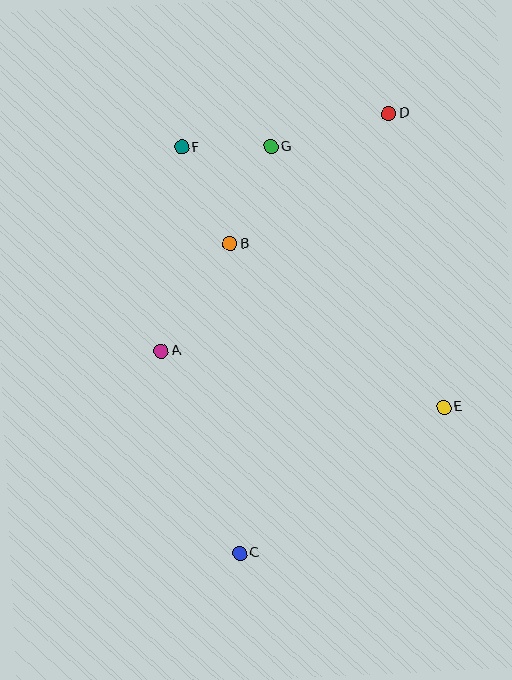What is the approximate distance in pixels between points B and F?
The distance between B and F is approximately 108 pixels.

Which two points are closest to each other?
Points F and G are closest to each other.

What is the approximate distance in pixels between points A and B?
The distance between A and B is approximately 127 pixels.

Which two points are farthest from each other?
Points C and D are farthest from each other.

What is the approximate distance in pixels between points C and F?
The distance between C and F is approximately 410 pixels.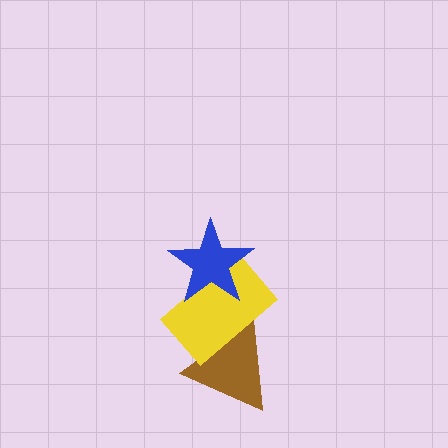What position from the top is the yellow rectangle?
The yellow rectangle is 2nd from the top.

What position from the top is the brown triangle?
The brown triangle is 3rd from the top.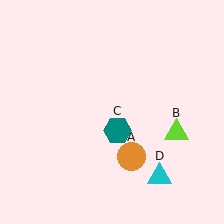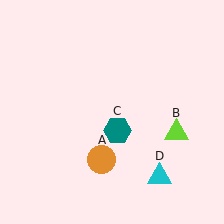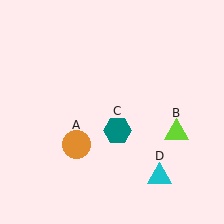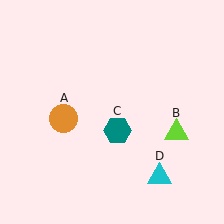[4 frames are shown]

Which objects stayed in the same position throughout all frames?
Lime triangle (object B) and teal hexagon (object C) and cyan triangle (object D) remained stationary.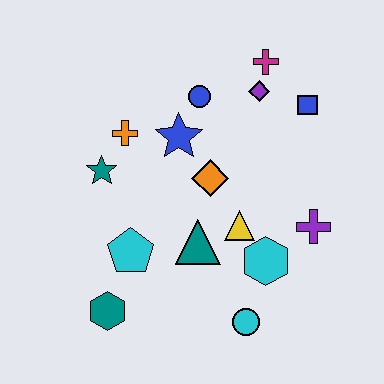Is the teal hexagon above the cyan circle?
Yes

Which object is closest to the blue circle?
The blue star is closest to the blue circle.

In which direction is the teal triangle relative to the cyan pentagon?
The teal triangle is to the right of the cyan pentagon.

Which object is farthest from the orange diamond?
The teal hexagon is farthest from the orange diamond.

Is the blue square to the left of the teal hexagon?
No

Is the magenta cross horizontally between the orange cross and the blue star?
No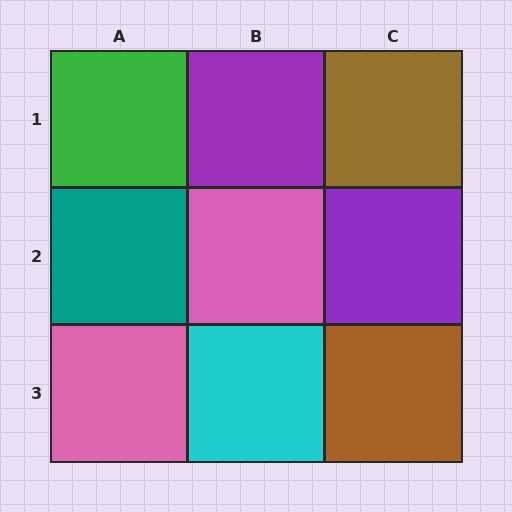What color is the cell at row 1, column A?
Green.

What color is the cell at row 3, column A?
Pink.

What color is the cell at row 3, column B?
Cyan.